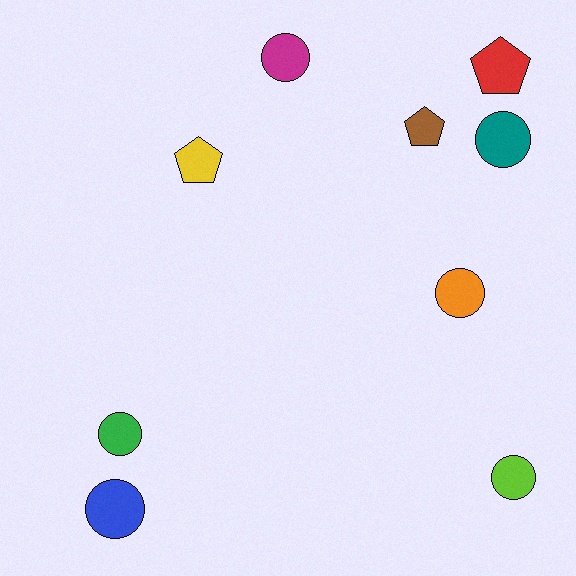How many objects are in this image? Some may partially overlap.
There are 9 objects.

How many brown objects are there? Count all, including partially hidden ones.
There is 1 brown object.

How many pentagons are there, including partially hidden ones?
There are 3 pentagons.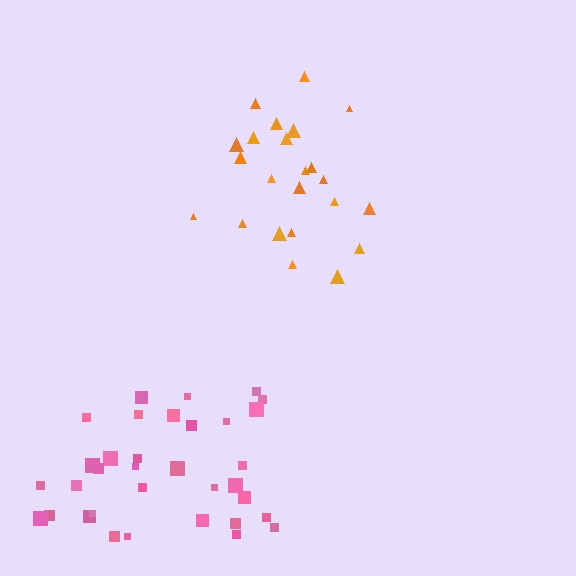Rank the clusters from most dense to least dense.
pink, orange.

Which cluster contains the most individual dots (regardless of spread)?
Pink (34).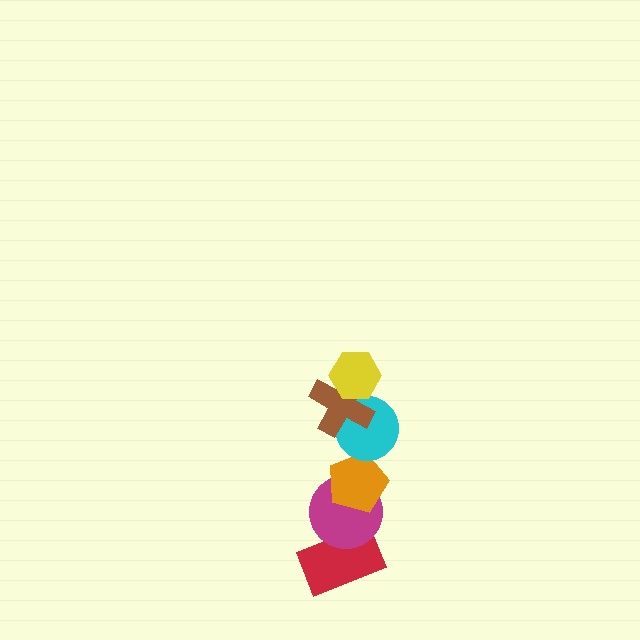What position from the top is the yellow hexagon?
The yellow hexagon is 1st from the top.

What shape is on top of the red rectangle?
The magenta circle is on top of the red rectangle.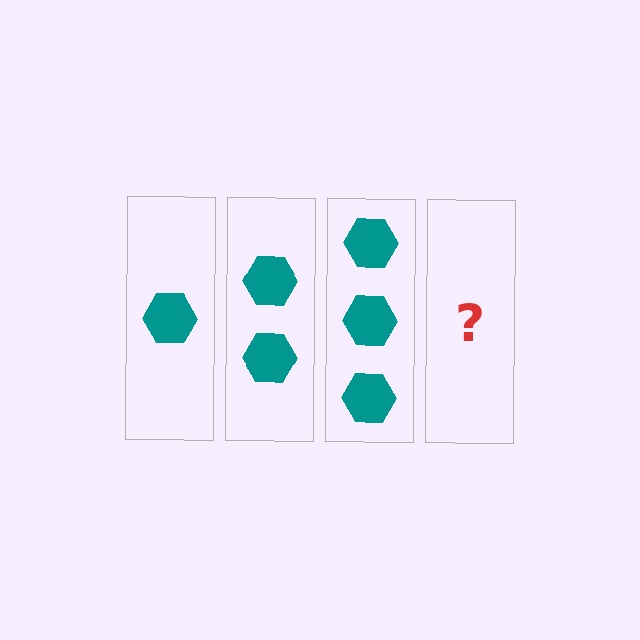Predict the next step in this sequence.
The next step is 4 hexagons.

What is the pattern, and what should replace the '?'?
The pattern is that each step adds one more hexagon. The '?' should be 4 hexagons.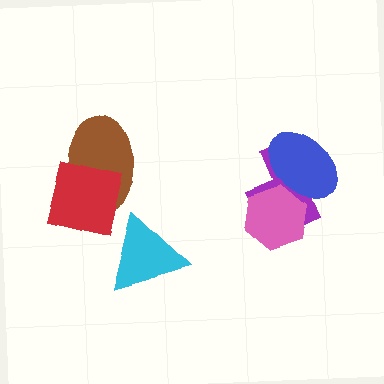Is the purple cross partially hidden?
Yes, it is partially covered by another shape.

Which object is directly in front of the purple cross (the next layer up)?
The blue ellipse is directly in front of the purple cross.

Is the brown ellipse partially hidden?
Yes, it is partially covered by another shape.